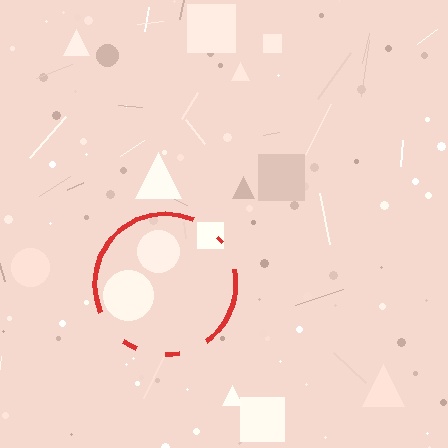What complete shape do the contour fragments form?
The contour fragments form a circle.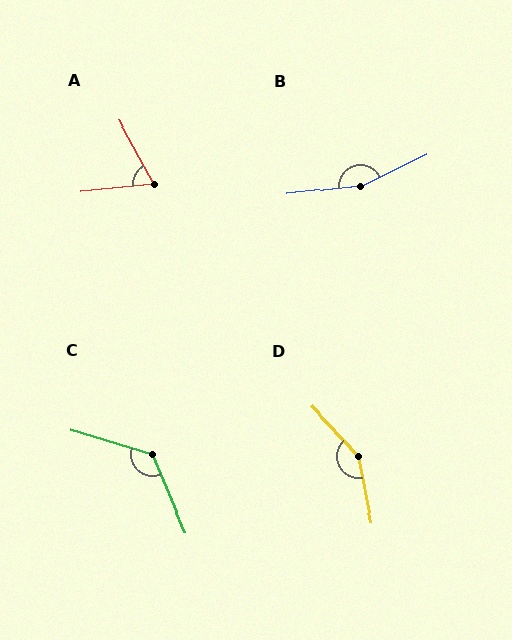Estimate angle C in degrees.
Approximately 130 degrees.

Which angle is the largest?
B, at approximately 161 degrees.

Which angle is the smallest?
A, at approximately 68 degrees.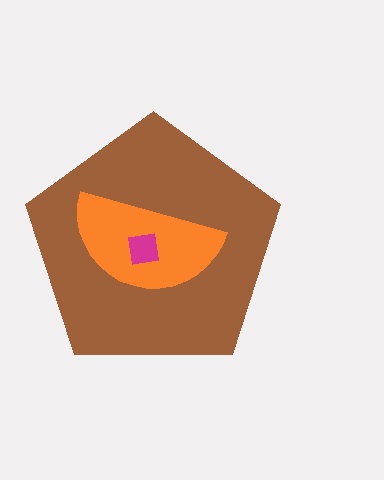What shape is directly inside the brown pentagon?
The orange semicircle.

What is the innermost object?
The magenta square.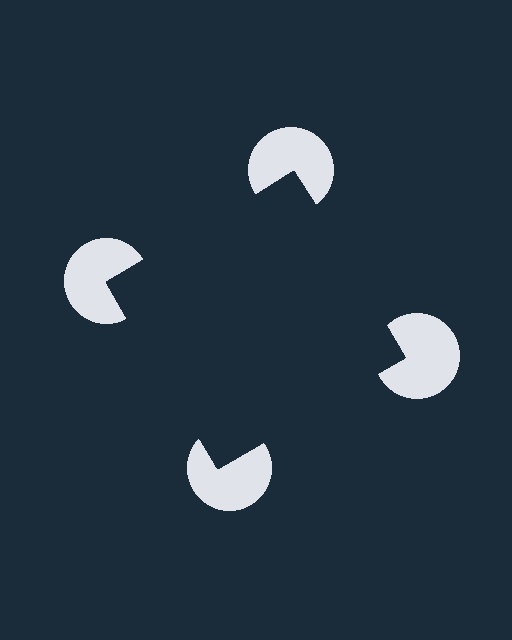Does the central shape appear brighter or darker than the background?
It typically appears slightly darker than the background, even though no actual brightness change is drawn.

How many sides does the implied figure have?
4 sides.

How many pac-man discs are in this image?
There are 4 — one at each vertex of the illusory square.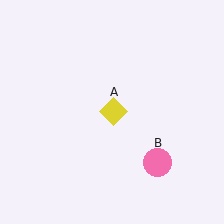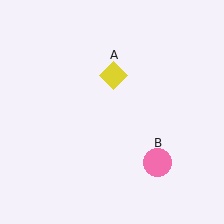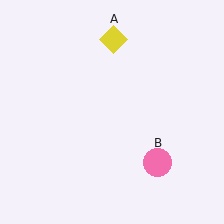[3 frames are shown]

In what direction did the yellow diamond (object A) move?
The yellow diamond (object A) moved up.